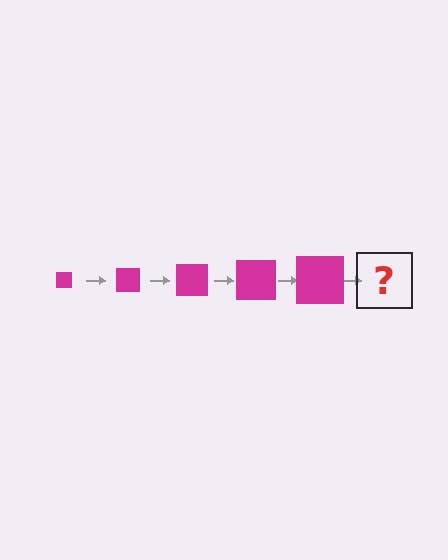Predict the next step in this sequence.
The next step is a magenta square, larger than the previous one.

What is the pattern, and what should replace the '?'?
The pattern is that the square gets progressively larger each step. The '?' should be a magenta square, larger than the previous one.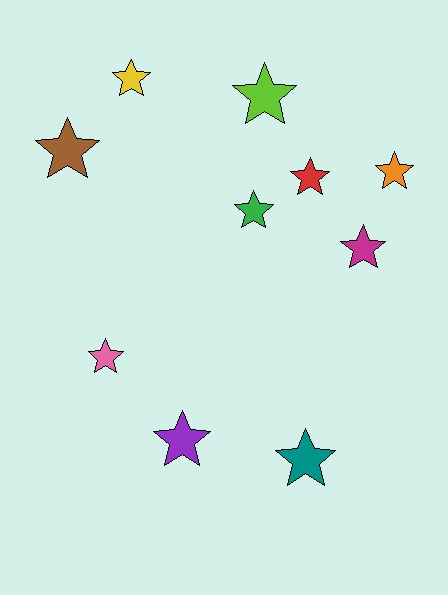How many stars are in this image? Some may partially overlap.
There are 10 stars.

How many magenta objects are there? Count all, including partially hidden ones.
There is 1 magenta object.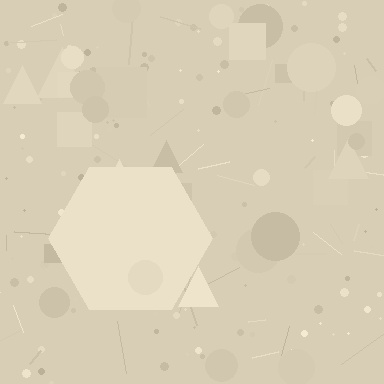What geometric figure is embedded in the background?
A hexagon is embedded in the background.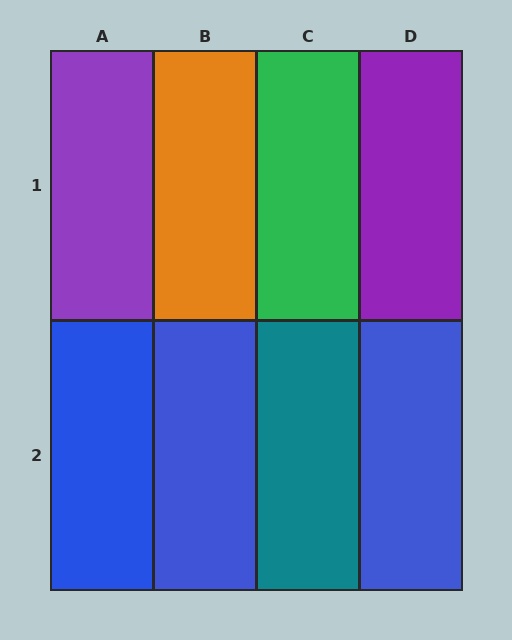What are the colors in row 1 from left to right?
Purple, orange, green, purple.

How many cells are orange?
1 cell is orange.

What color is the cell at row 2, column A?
Blue.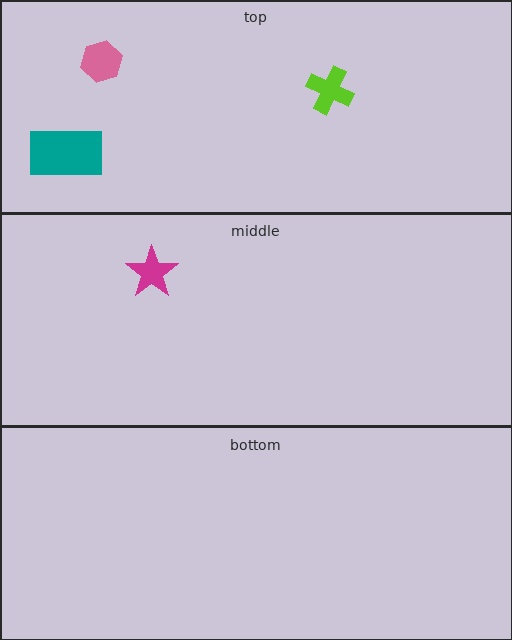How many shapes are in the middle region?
1.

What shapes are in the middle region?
The magenta star.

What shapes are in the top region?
The pink hexagon, the teal rectangle, the lime cross.